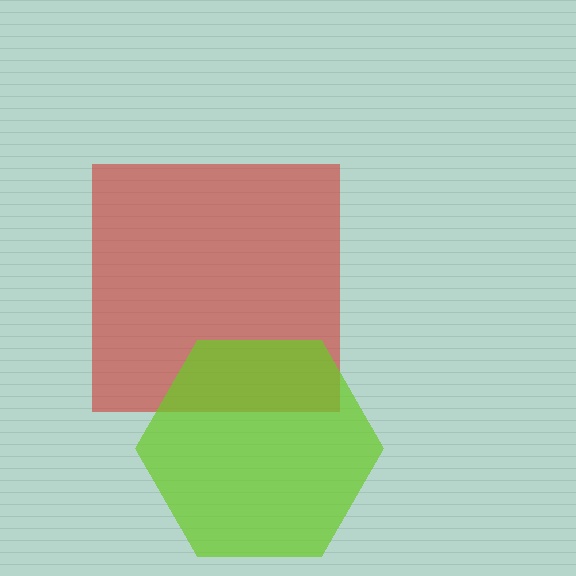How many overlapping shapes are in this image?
There are 2 overlapping shapes in the image.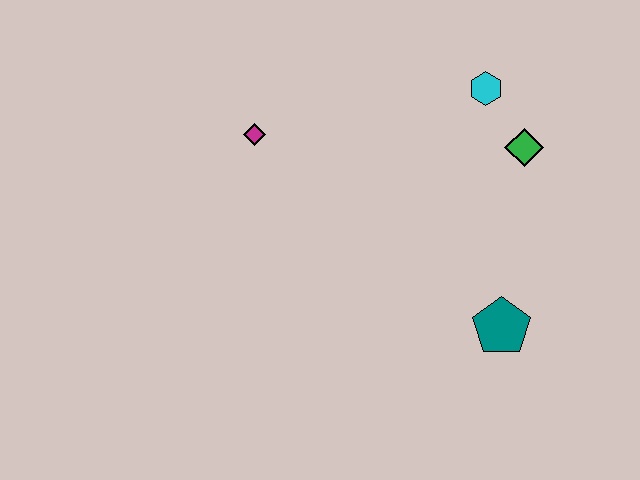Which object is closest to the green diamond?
The cyan hexagon is closest to the green diamond.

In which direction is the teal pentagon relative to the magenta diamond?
The teal pentagon is to the right of the magenta diamond.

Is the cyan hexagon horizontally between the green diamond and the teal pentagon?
No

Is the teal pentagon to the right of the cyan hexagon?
Yes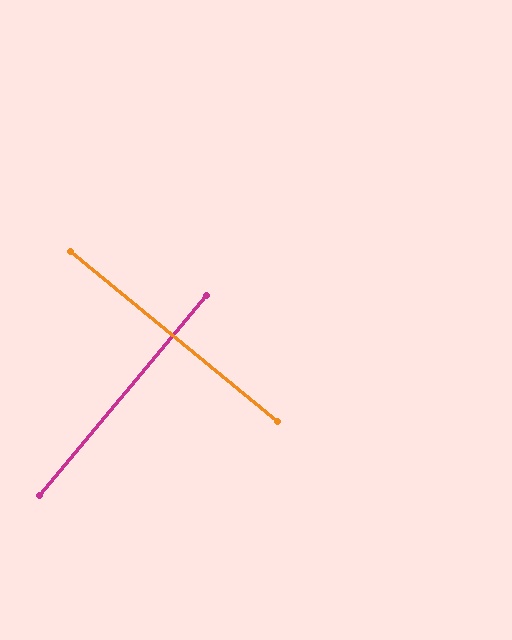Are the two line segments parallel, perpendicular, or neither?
Perpendicular — they meet at approximately 90°.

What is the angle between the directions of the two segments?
Approximately 90 degrees.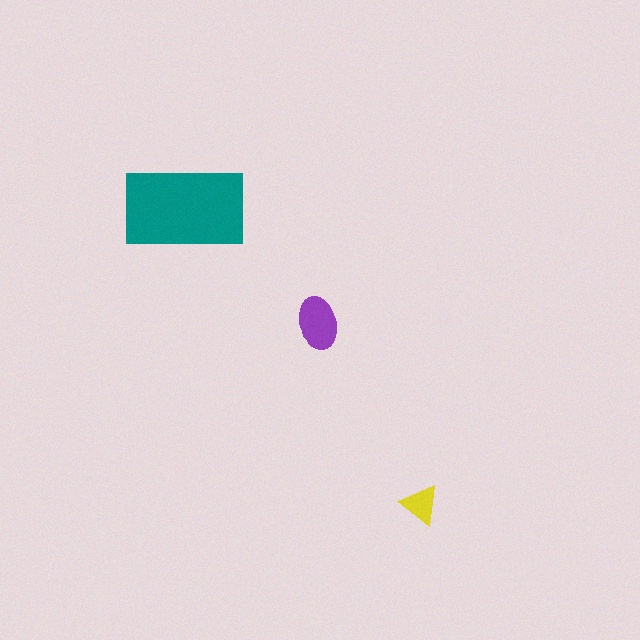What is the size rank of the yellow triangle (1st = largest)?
3rd.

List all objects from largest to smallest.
The teal rectangle, the purple ellipse, the yellow triangle.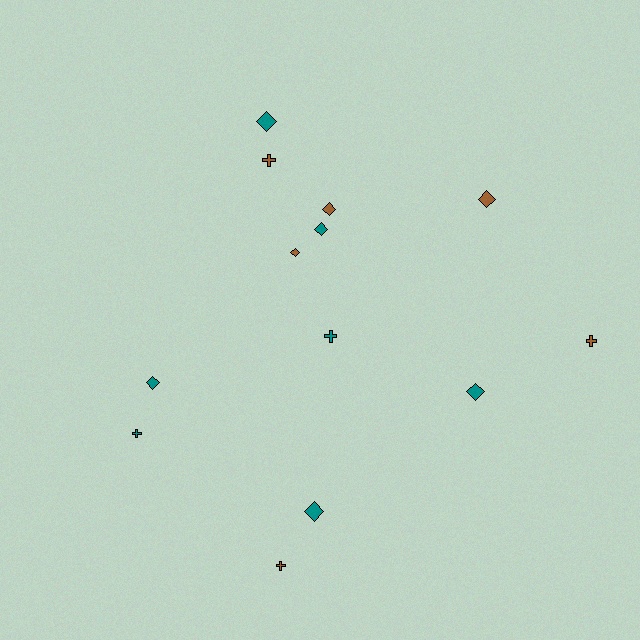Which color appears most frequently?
Teal, with 7 objects.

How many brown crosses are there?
There are 3 brown crosses.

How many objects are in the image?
There are 13 objects.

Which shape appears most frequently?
Diamond, with 8 objects.